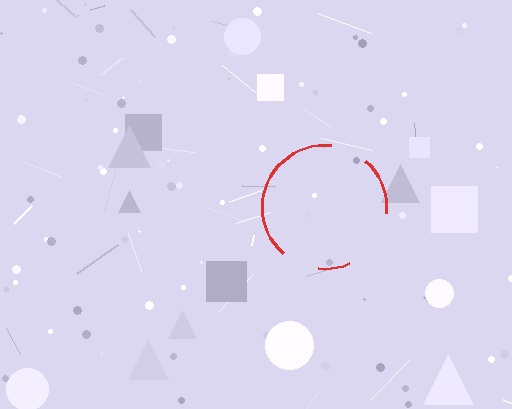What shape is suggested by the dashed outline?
The dashed outline suggests a circle.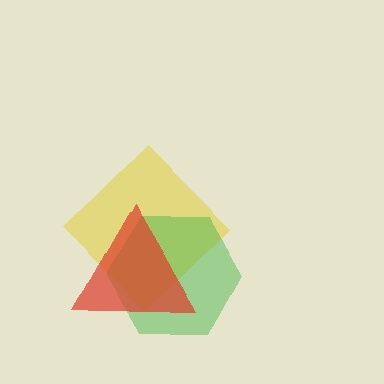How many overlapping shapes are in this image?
There are 3 overlapping shapes in the image.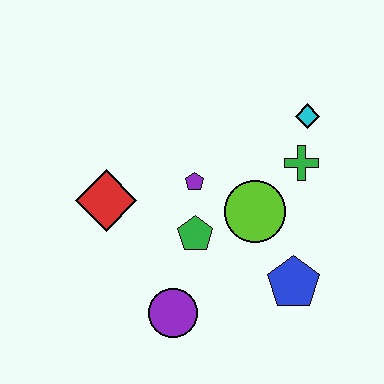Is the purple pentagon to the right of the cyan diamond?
No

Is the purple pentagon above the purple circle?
Yes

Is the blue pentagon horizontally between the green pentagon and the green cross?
Yes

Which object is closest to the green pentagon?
The purple pentagon is closest to the green pentagon.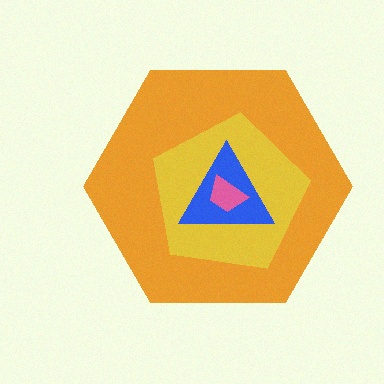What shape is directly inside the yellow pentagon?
The blue triangle.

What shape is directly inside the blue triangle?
The pink trapezoid.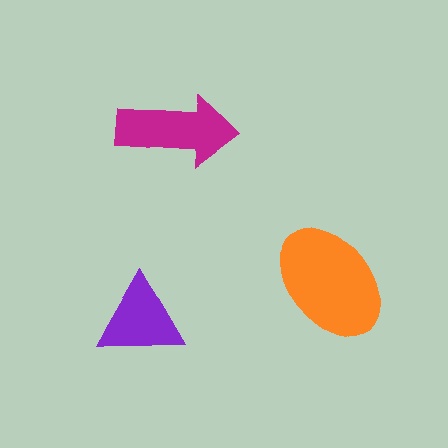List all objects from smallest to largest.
The purple triangle, the magenta arrow, the orange ellipse.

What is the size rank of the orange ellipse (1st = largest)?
1st.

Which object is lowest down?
The purple triangle is bottommost.